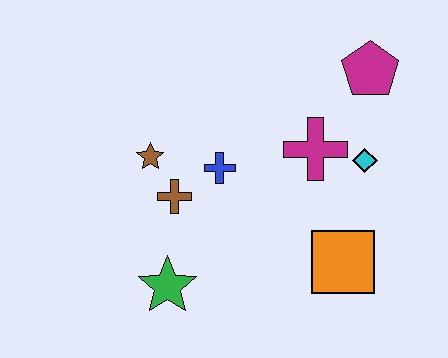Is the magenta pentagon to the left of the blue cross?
No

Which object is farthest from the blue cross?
The magenta pentagon is farthest from the blue cross.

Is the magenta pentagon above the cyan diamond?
Yes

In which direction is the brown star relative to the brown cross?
The brown star is above the brown cross.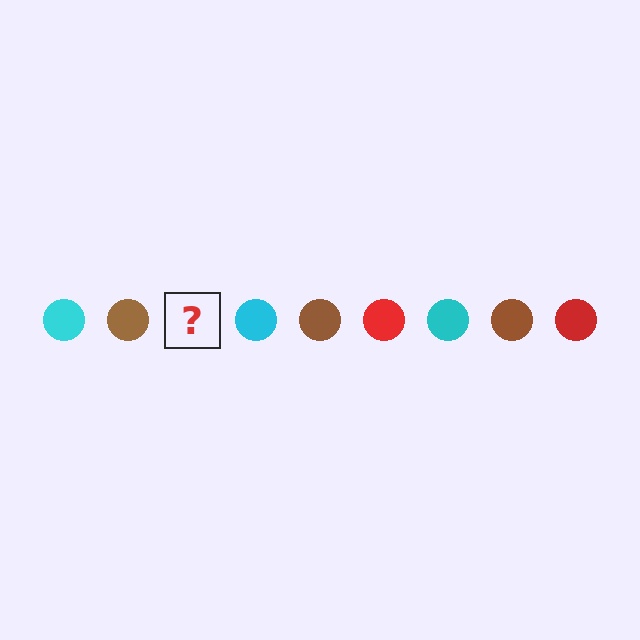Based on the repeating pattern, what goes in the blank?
The blank should be a red circle.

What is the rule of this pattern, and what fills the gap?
The rule is that the pattern cycles through cyan, brown, red circles. The gap should be filled with a red circle.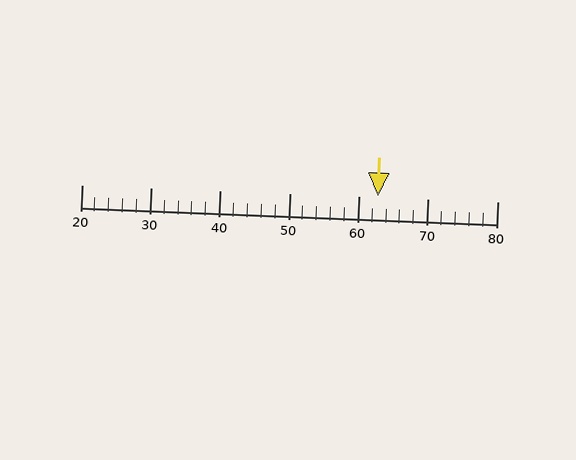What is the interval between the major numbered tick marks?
The major tick marks are spaced 10 units apart.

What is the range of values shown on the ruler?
The ruler shows values from 20 to 80.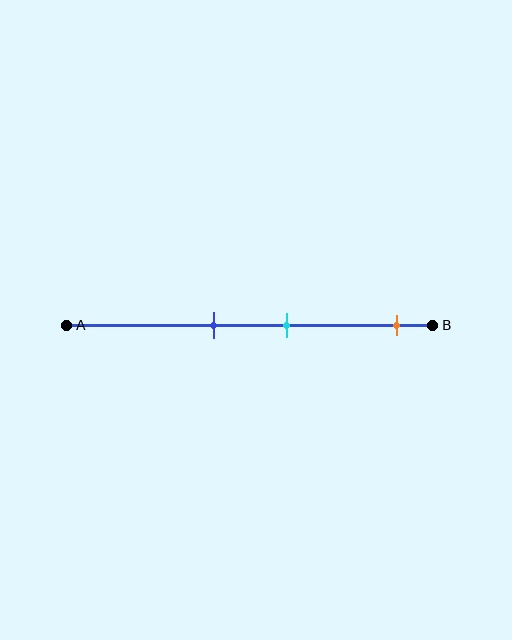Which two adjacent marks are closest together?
The blue and cyan marks are the closest adjacent pair.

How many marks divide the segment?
There are 3 marks dividing the segment.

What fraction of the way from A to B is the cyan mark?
The cyan mark is approximately 60% (0.6) of the way from A to B.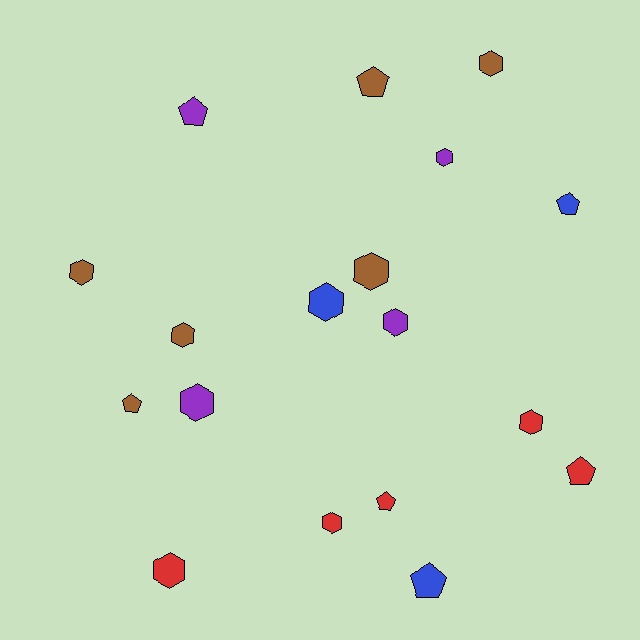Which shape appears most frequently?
Hexagon, with 11 objects.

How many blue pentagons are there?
There are 2 blue pentagons.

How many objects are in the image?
There are 18 objects.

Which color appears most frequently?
Brown, with 6 objects.